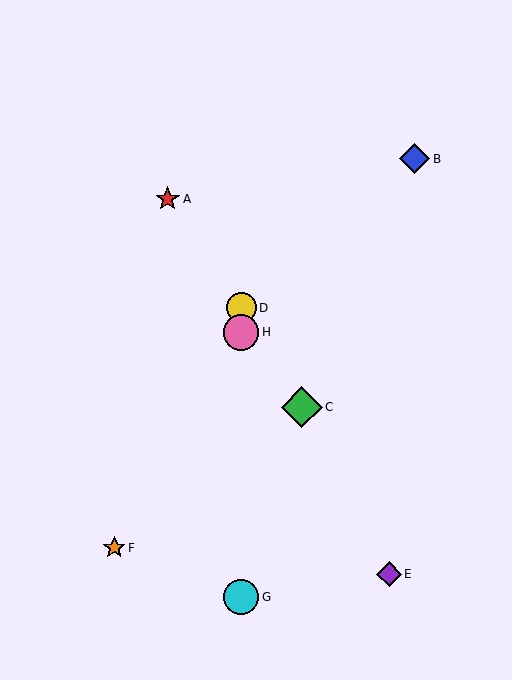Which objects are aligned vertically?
Objects D, G, H are aligned vertically.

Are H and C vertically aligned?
No, H is at x≈241 and C is at x≈302.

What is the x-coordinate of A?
Object A is at x≈168.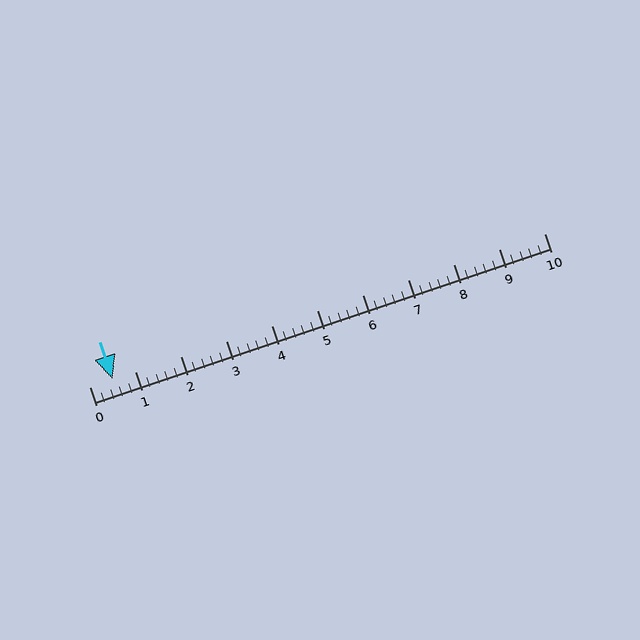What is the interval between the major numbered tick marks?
The major tick marks are spaced 1 units apart.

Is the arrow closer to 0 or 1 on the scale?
The arrow is closer to 1.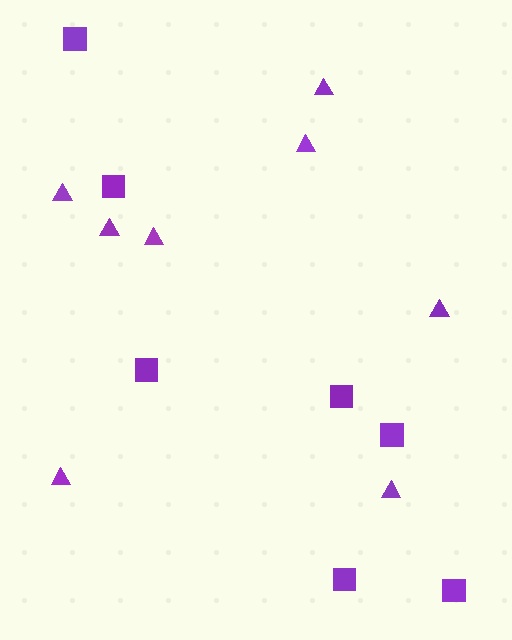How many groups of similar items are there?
There are 2 groups: one group of triangles (8) and one group of squares (7).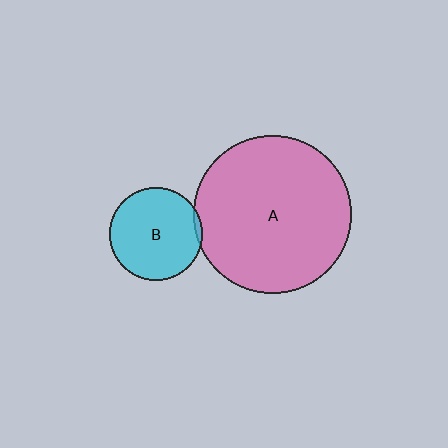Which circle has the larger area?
Circle A (pink).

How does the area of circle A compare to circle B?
Approximately 2.8 times.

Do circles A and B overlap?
Yes.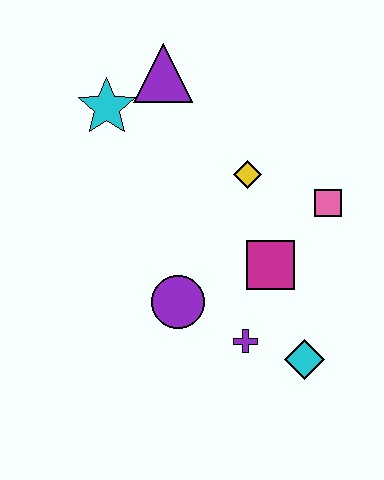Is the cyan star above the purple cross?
Yes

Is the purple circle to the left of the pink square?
Yes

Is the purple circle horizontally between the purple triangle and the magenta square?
Yes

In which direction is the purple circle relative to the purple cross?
The purple circle is to the left of the purple cross.